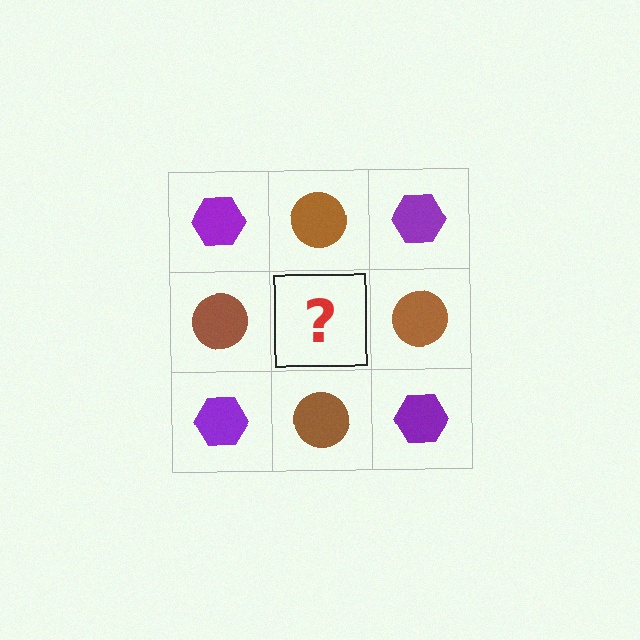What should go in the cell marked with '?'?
The missing cell should contain a purple hexagon.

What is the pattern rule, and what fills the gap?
The rule is that it alternates purple hexagon and brown circle in a checkerboard pattern. The gap should be filled with a purple hexagon.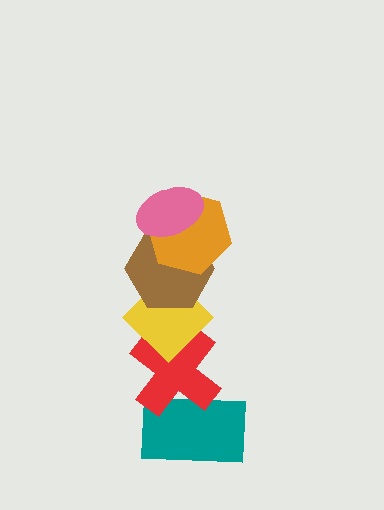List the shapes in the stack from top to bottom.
From top to bottom: the pink ellipse, the orange hexagon, the brown hexagon, the yellow diamond, the red cross, the teal rectangle.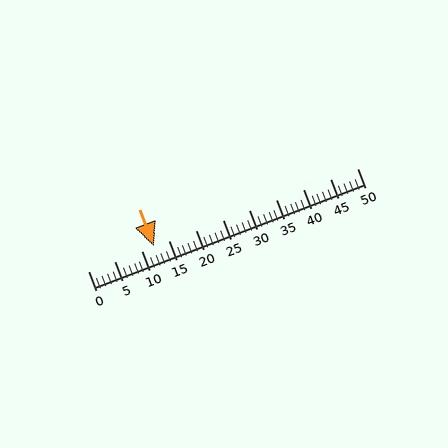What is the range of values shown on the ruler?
The ruler shows values from 0 to 50.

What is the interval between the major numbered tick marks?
The major tick marks are spaced 5 units apart.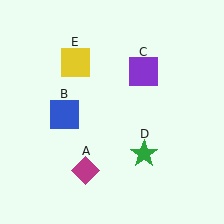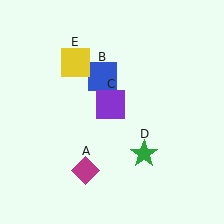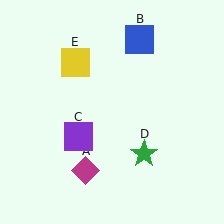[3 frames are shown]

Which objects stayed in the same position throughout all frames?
Magenta diamond (object A) and green star (object D) and yellow square (object E) remained stationary.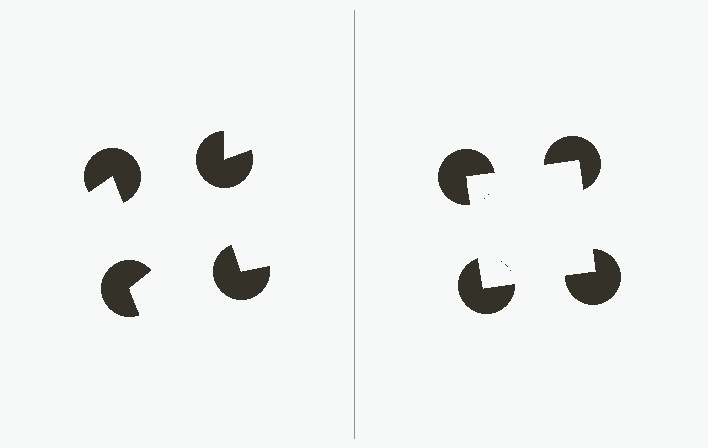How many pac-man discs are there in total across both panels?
8 — 4 on each side.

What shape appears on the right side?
An illusory square.